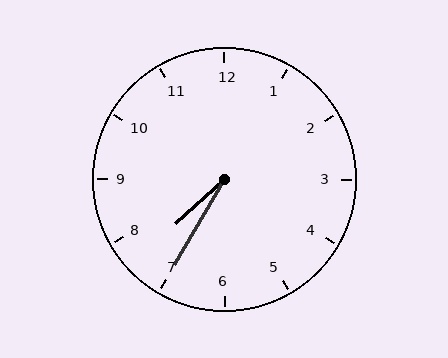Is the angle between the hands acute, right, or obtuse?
It is acute.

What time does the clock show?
7:35.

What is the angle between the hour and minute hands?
Approximately 18 degrees.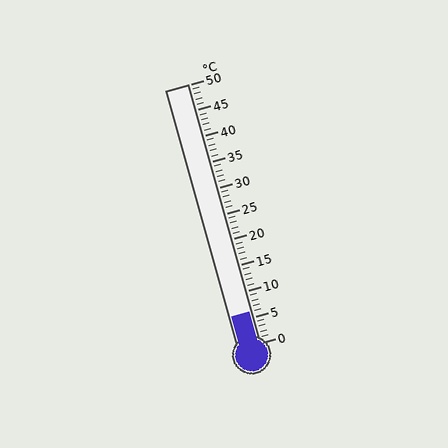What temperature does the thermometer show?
The thermometer shows approximately 6°C.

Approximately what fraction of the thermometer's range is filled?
The thermometer is filled to approximately 10% of its range.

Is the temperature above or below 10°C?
The temperature is below 10°C.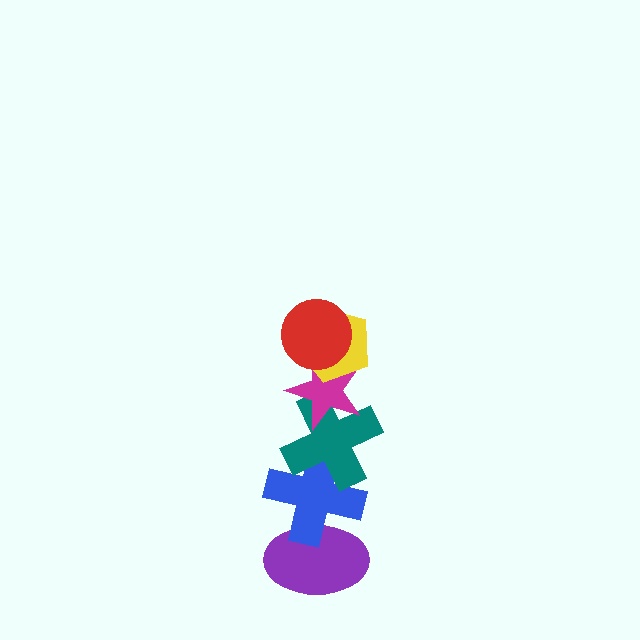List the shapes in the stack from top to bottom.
From top to bottom: the red circle, the yellow pentagon, the magenta star, the teal cross, the blue cross, the purple ellipse.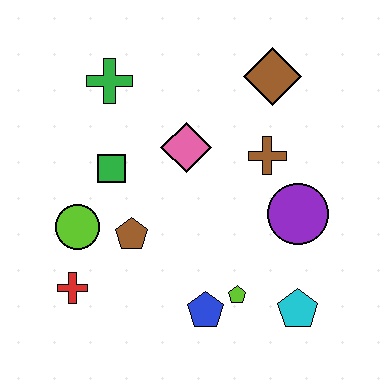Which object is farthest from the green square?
The cyan pentagon is farthest from the green square.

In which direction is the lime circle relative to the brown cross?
The lime circle is to the left of the brown cross.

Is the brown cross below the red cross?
No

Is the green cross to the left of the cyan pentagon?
Yes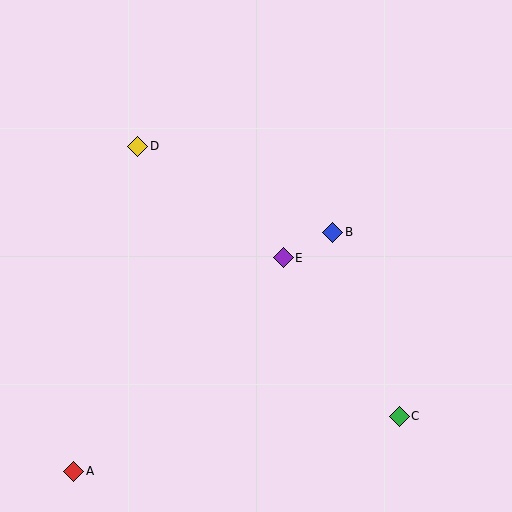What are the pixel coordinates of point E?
Point E is at (283, 258).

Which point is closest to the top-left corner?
Point D is closest to the top-left corner.